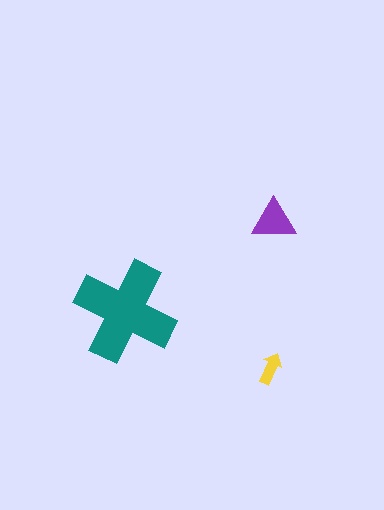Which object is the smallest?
The yellow arrow.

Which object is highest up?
The purple triangle is topmost.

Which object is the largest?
The teal cross.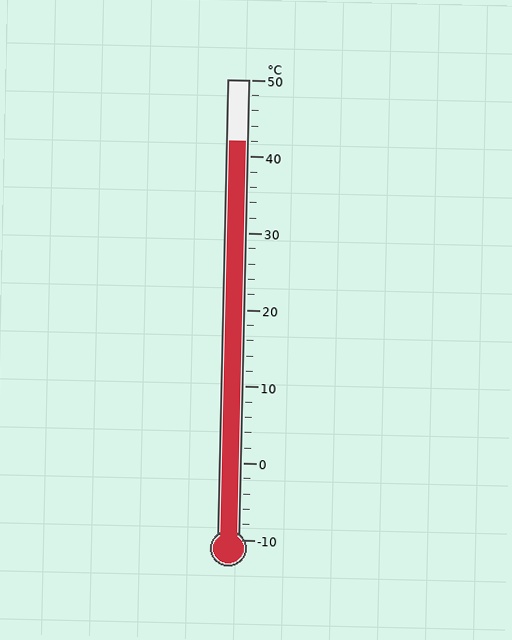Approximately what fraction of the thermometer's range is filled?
The thermometer is filled to approximately 85% of its range.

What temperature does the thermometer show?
The thermometer shows approximately 42°C.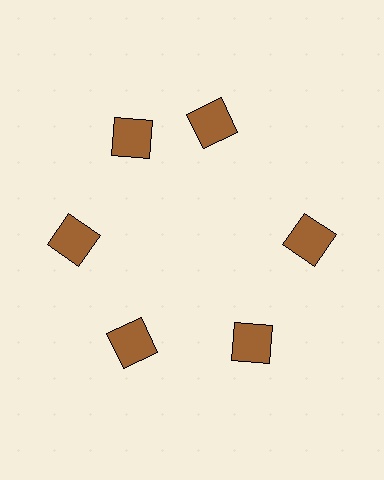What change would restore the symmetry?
The symmetry would be restored by rotating it back into even spacing with its neighbors so that all 6 squares sit at equal angles and equal distance from the center.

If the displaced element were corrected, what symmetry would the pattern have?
It would have 6-fold rotational symmetry — the pattern would map onto itself every 60 degrees.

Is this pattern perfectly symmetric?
No. The 6 brown squares are arranged in a ring, but one element near the 1 o'clock position is rotated out of alignment along the ring, breaking the 6-fold rotational symmetry.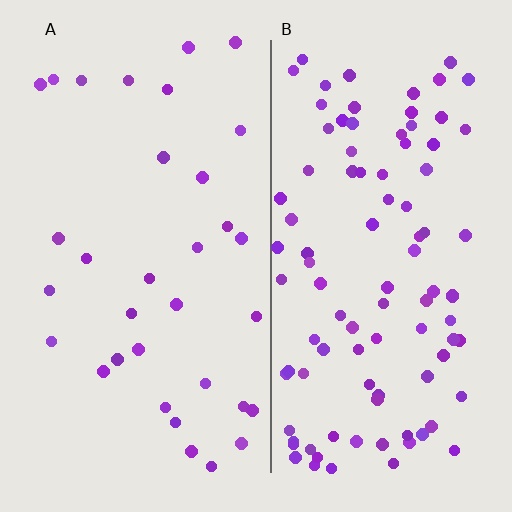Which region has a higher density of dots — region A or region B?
B (the right).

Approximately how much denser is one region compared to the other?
Approximately 3.0× — region B over region A.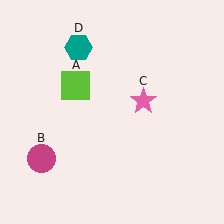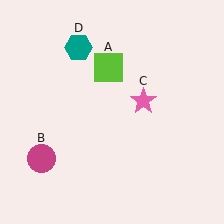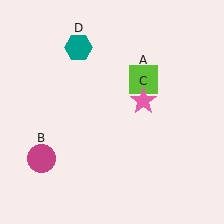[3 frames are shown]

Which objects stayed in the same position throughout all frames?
Magenta circle (object B) and pink star (object C) and teal hexagon (object D) remained stationary.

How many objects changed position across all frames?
1 object changed position: lime square (object A).